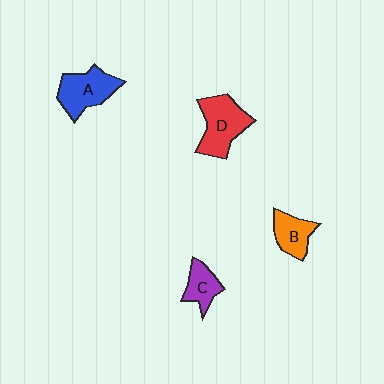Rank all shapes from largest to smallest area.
From largest to smallest: D (red), A (blue), B (orange), C (purple).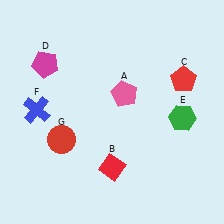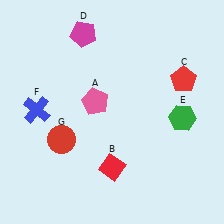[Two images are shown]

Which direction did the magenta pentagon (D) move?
The magenta pentagon (D) moved right.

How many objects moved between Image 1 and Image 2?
2 objects moved between the two images.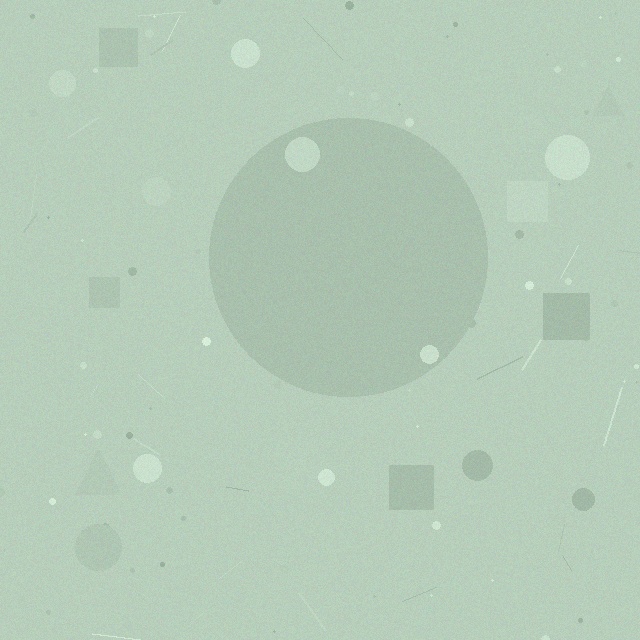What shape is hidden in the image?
A circle is hidden in the image.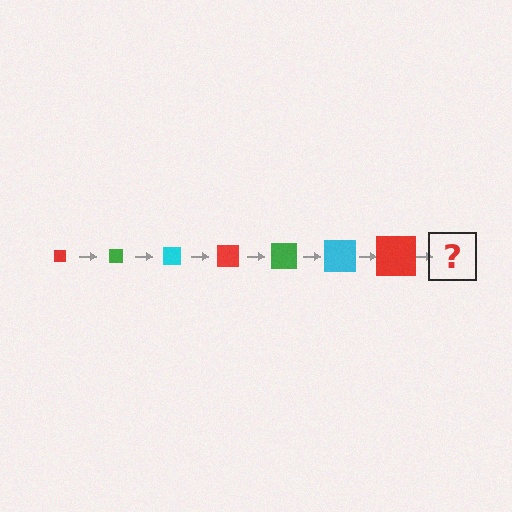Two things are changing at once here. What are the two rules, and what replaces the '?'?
The two rules are that the square grows larger each step and the color cycles through red, green, and cyan. The '?' should be a green square, larger than the previous one.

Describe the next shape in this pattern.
It should be a green square, larger than the previous one.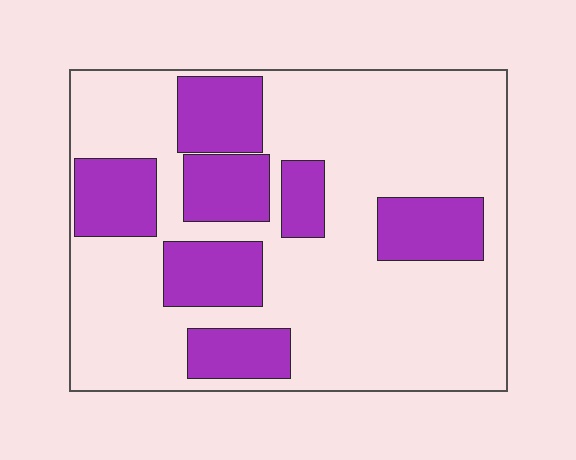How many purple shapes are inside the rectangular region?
7.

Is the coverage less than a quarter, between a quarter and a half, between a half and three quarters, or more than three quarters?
Between a quarter and a half.